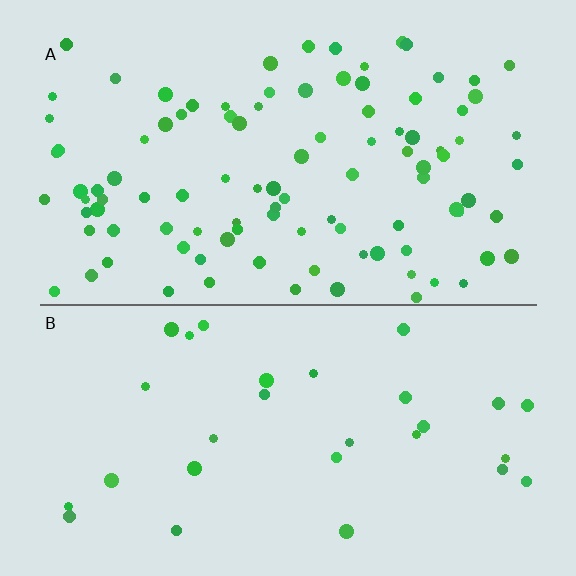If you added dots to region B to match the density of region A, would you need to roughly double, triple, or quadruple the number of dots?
Approximately triple.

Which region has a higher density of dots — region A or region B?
A (the top).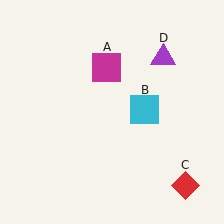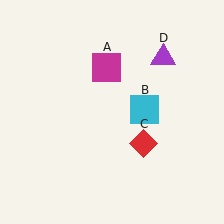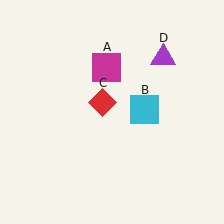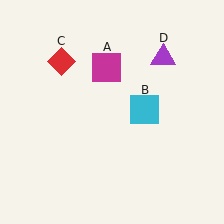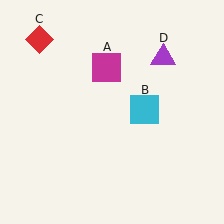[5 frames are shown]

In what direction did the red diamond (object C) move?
The red diamond (object C) moved up and to the left.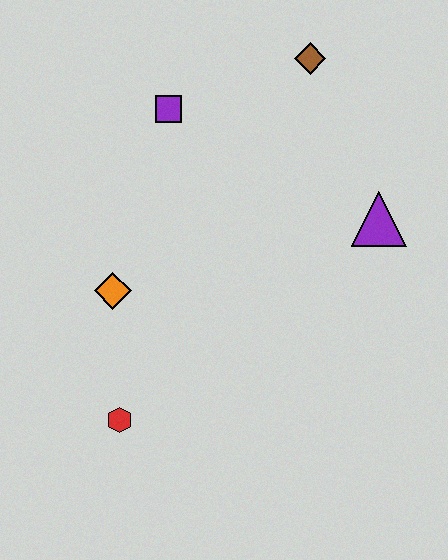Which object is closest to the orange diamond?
The red hexagon is closest to the orange diamond.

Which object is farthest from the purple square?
The red hexagon is farthest from the purple square.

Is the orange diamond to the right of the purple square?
No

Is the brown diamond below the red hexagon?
No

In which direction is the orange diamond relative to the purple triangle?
The orange diamond is to the left of the purple triangle.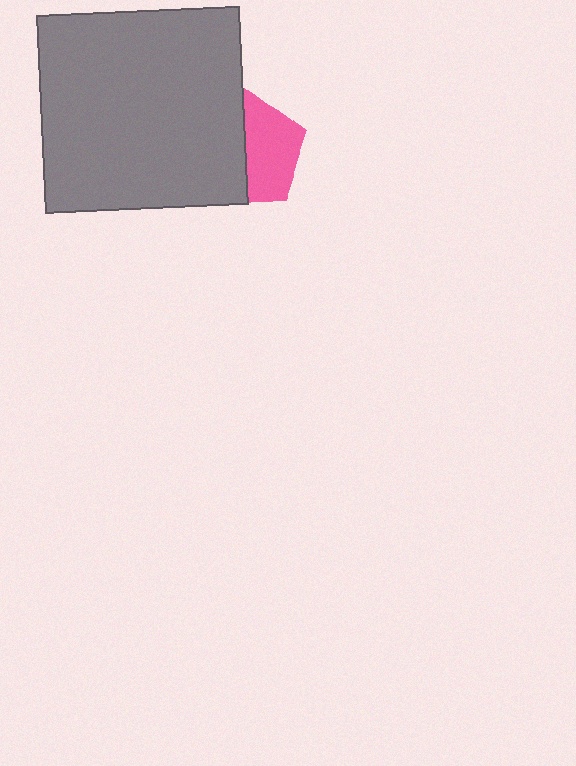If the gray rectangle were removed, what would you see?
You would see the complete pink pentagon.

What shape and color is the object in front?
The object in front is a gray rectangle.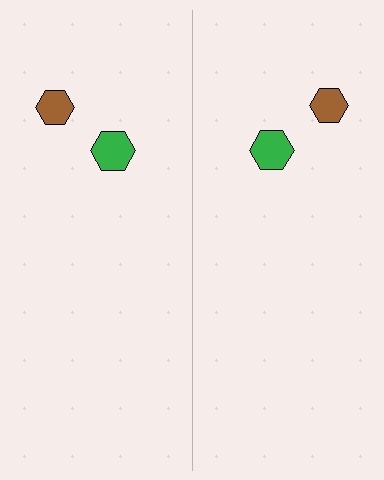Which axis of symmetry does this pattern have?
The pattern has a vertical axis of symmetry running through the center of the image.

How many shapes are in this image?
There are 4 shapes in this image.